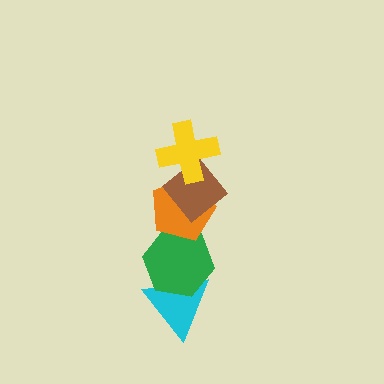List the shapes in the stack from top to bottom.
From top to bottom: the yellow cross, the brown diamond, the orange pentagon, the green hexagon, the cyan triangle.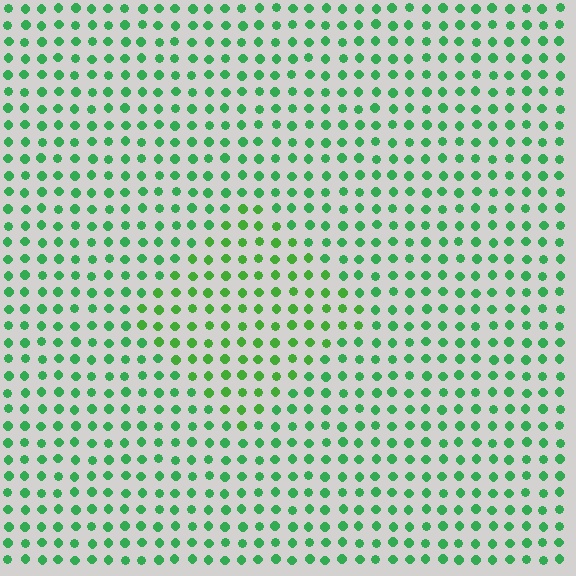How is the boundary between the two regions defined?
The boundary is defined purely by a slight shift in hue (about 23 degrees). Spacing, size, and orientation are identical on both sides.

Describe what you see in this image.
The image is filled with small green elements in a uniform arrangement. A diamond-shaped region is visible where the elements are tinted to a slightly different hue, forming a subtle color boundary.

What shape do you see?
I see a diamond.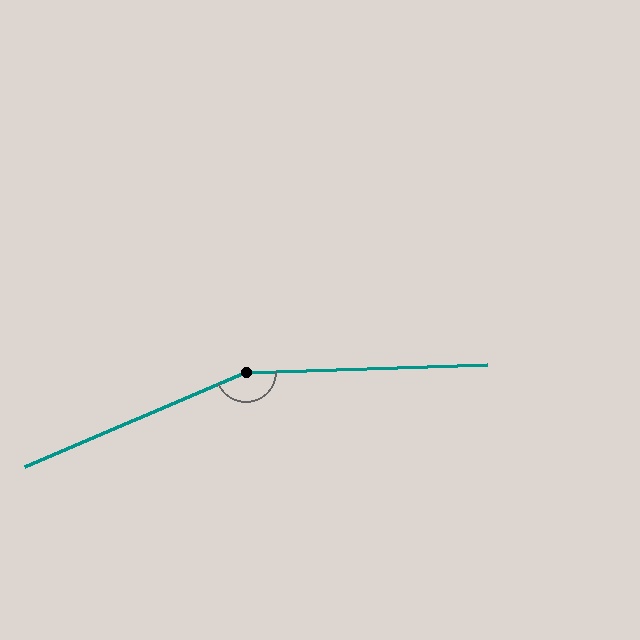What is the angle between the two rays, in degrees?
Approximately 159 degrees.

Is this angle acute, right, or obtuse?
It is obtuse.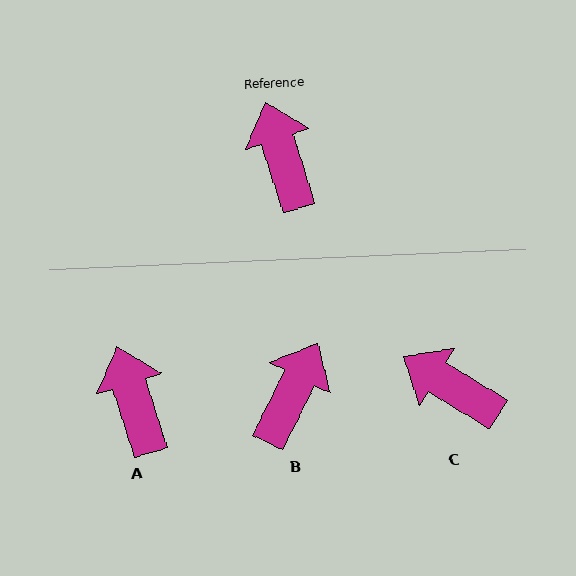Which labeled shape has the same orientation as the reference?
A.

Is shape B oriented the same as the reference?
No, it is off by about 44 degrees.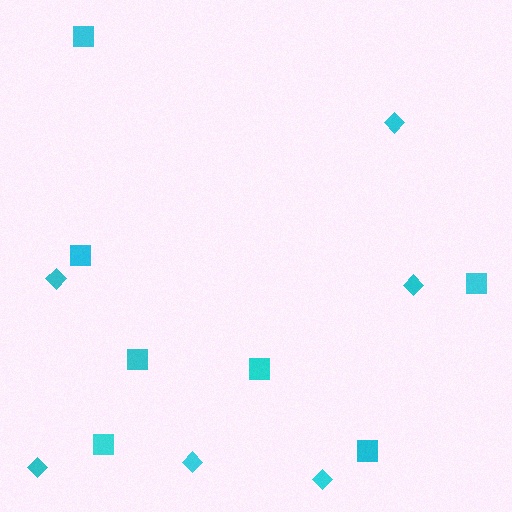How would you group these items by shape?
There are 2 groups: one group of diamonds (6) and one group of squares (7).